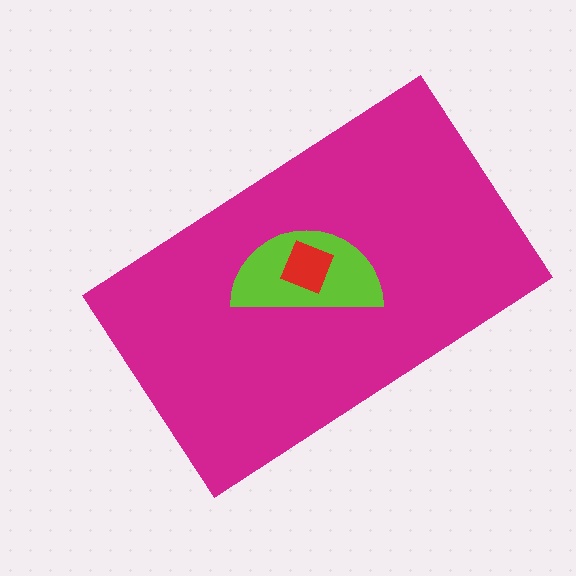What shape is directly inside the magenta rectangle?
The lime semicircle.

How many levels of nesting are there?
3.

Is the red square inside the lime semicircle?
Yes.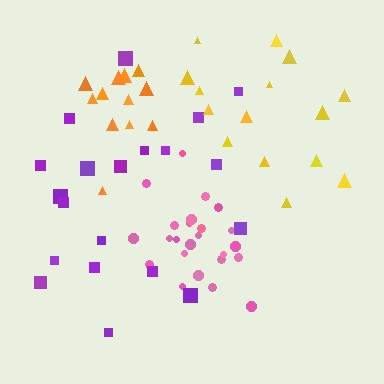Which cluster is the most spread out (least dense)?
Yellow.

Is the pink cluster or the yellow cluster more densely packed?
Pink.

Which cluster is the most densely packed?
Pink.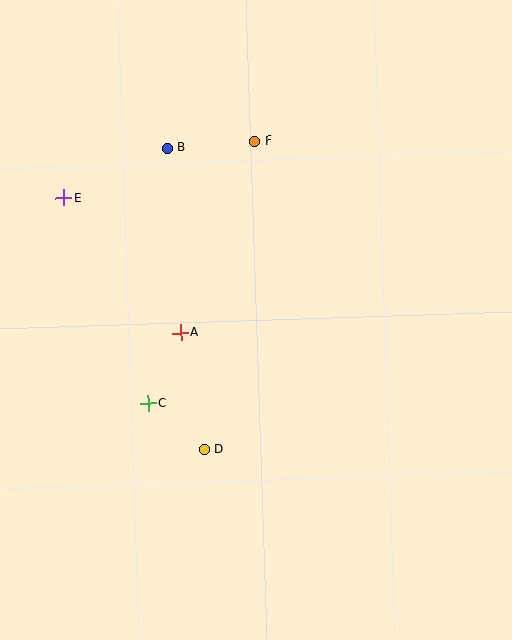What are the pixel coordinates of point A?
Point A is at (181, 333).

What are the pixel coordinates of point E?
Point E is at (64, 198).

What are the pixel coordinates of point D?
Point D is at (205, 449).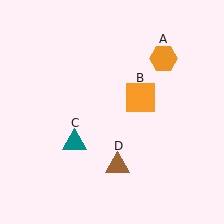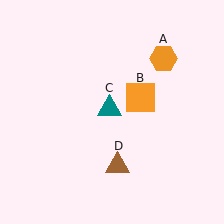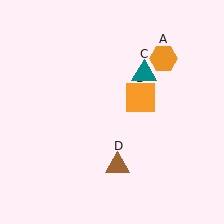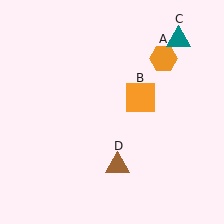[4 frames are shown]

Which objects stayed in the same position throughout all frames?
Orange hexagon (object A) and orange square (object B) and brown triangle (object D) remained stationary.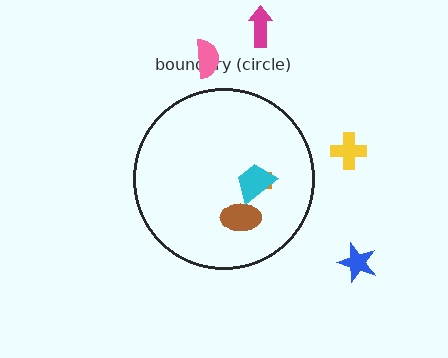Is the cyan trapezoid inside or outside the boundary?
Inside.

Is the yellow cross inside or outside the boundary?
Outside.